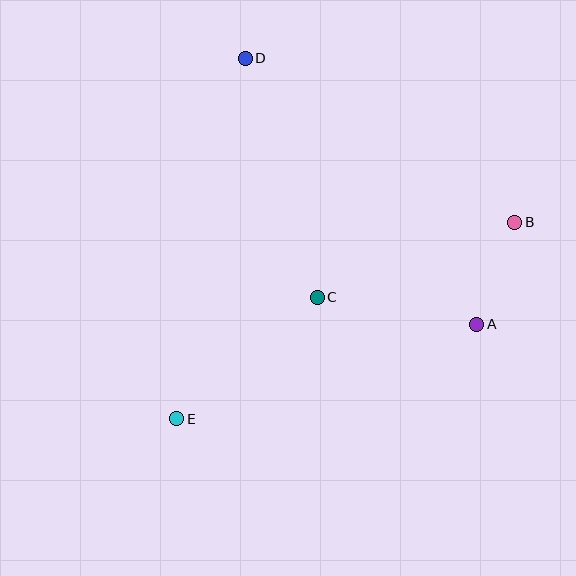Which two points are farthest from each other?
Points B and E are farthest from each other.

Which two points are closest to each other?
Points A and B are closest to each other.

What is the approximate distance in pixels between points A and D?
The distance between A and D is approximately 352 pixels.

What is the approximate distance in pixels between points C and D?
The distance between C and D is approximately 250 pixels.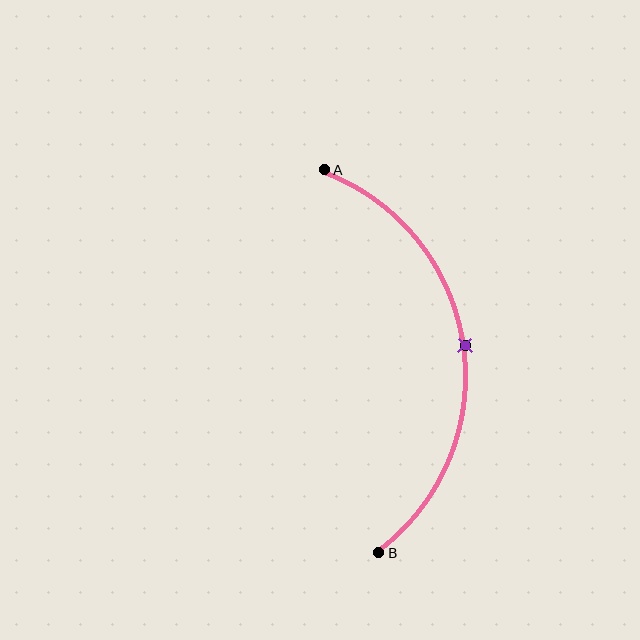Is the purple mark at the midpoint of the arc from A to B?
Yes. The purple mark lies on the arc at equal arc-length from both A and B — it is the arc midpoint.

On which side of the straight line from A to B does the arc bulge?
The arc bulges to the right of the straight line connecting A and B.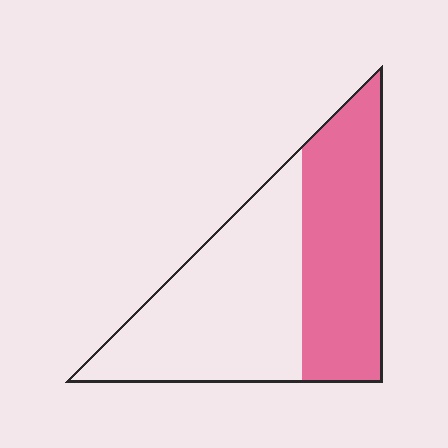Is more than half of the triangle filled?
No.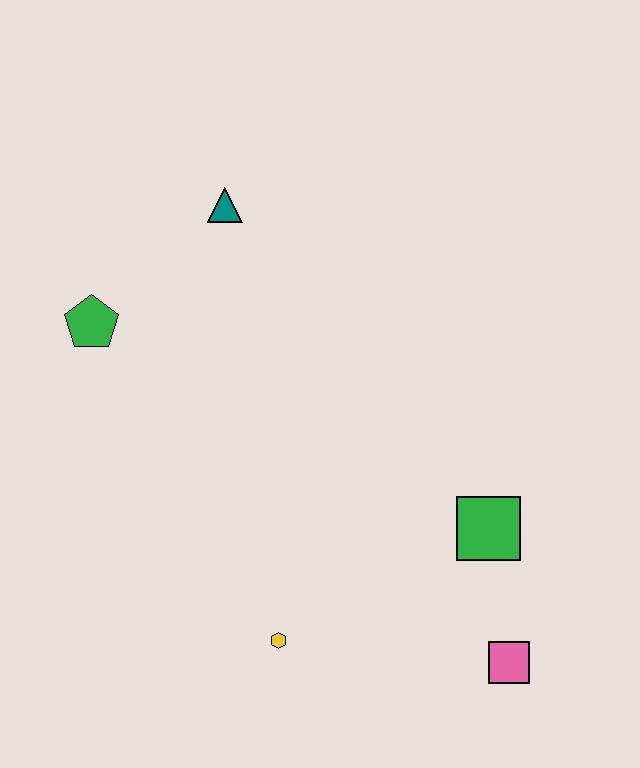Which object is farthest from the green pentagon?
The pink square is farthest from the green pentagon.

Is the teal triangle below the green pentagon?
No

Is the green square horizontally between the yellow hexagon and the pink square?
Yes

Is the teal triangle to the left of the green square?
Yes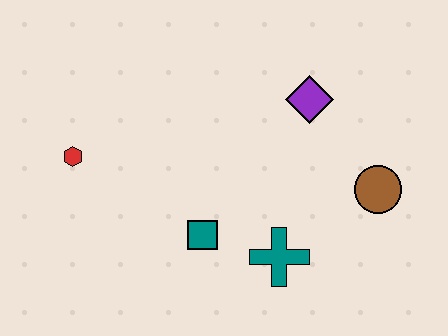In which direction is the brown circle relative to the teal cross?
The brown circle is to the right of the teal cross.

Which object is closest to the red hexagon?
The teal square is closest to the red hexagon.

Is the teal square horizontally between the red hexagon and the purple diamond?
Yes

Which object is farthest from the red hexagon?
The brown circle is farthest from the red hexagon.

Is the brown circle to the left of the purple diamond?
No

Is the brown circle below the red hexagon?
Yes